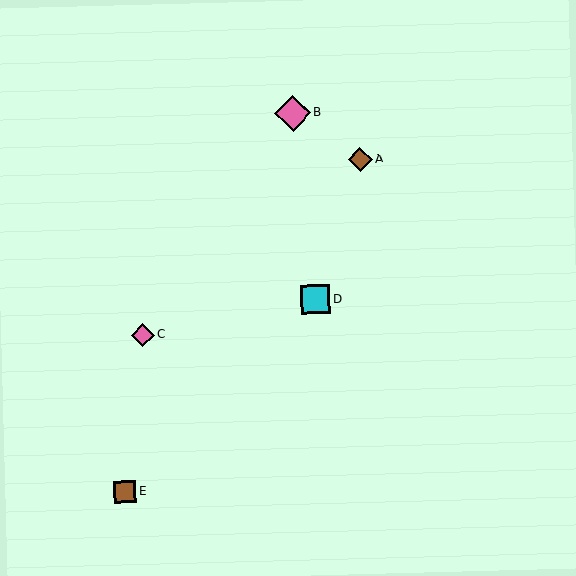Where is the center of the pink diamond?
The center of the pink diamond is at (293, 113).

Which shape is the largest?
The pink diamond (labeled B) is the largest.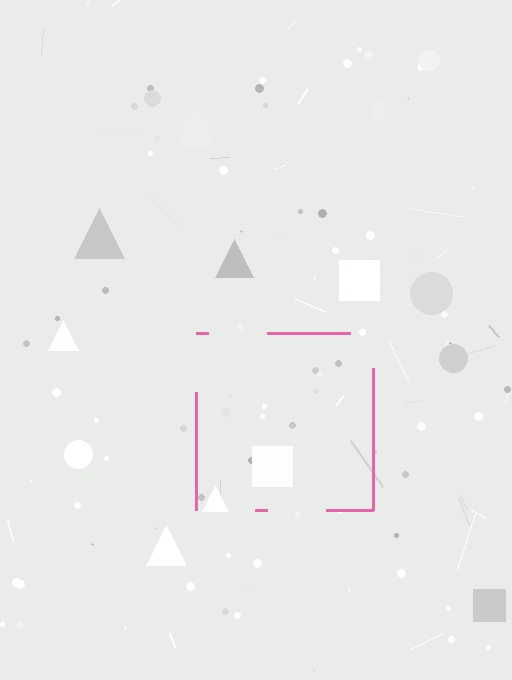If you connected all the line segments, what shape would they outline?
They would outline a square.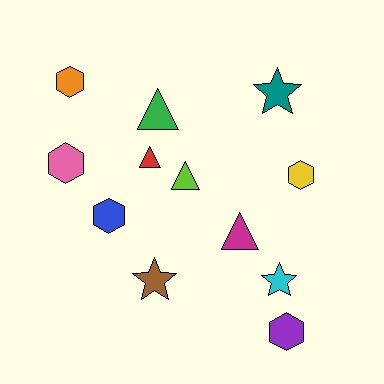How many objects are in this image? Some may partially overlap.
There are 12 objects.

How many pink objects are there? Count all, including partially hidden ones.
There is 1 pink object.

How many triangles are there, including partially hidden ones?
There are 4 triangles.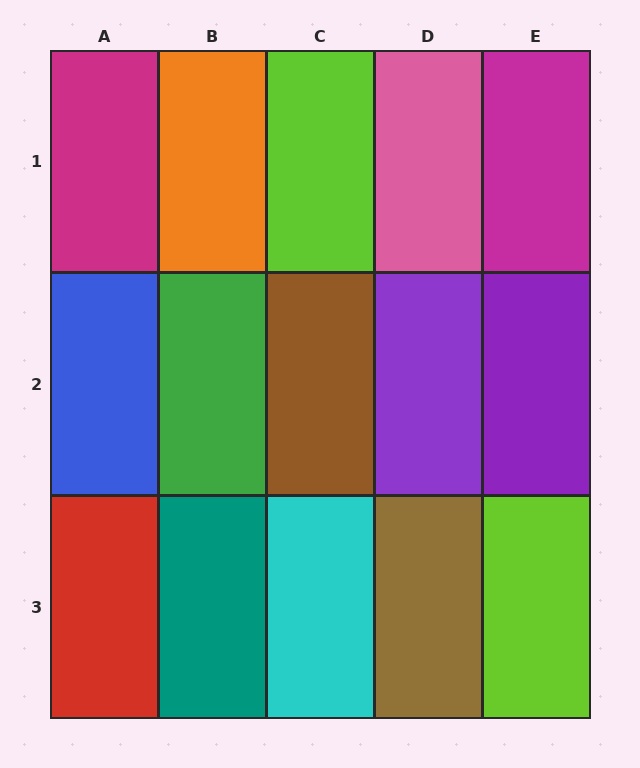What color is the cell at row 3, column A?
Red.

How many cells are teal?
1 cell is teal.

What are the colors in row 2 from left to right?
Blue, green, brown, purple, purple.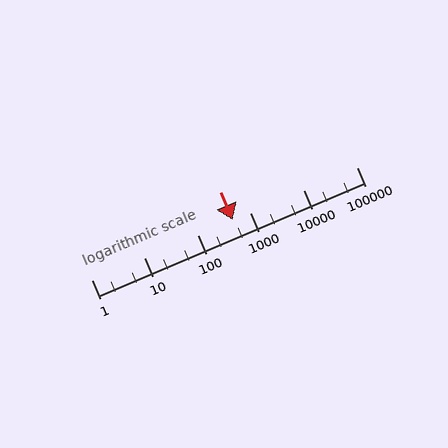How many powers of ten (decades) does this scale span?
The scale spans 5 decades, from 1 to 100000.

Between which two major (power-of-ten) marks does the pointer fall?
The pointer is between 100 and 1000.